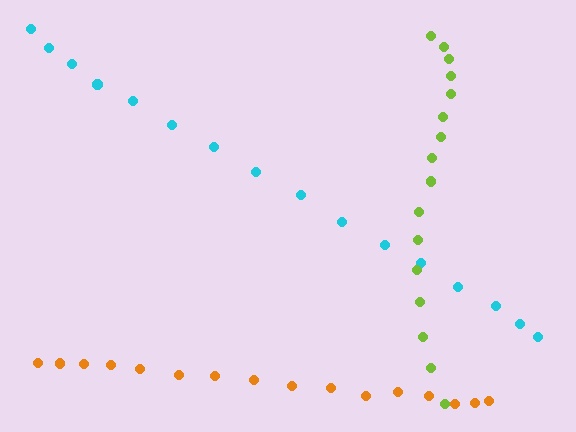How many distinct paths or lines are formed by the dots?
There are 3 distinct paths.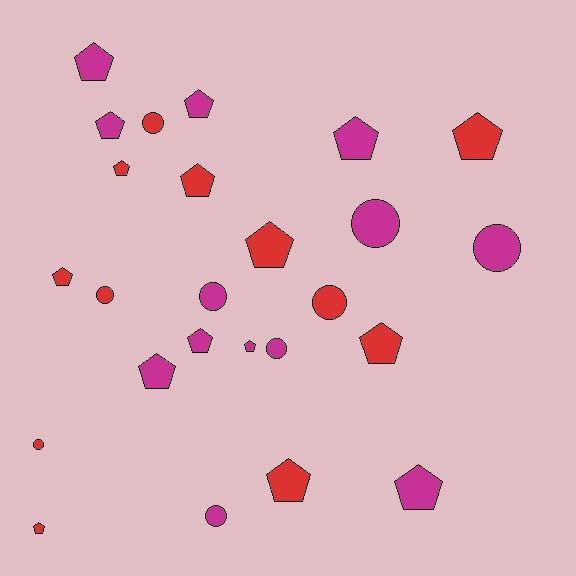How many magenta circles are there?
There are 5 magenta circles.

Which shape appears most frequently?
Pentagon, with 16 objects.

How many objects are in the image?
There are 25 objects.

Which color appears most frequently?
Magenta, with 13 objects.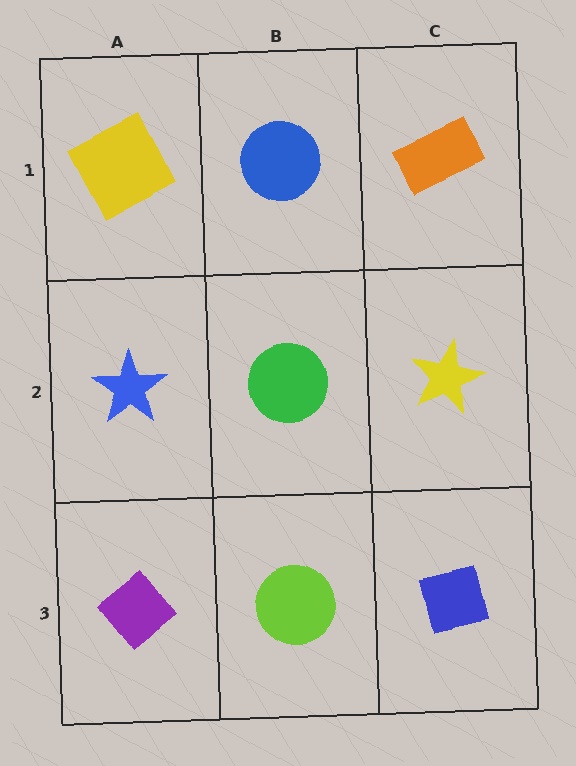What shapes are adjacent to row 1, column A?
A blue star (row 2, column A), a blue circle (row 1, column B).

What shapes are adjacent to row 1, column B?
A green circle (row 2, column B), a yellow square (row 1, column A), an orange rectangle (row 1, column C).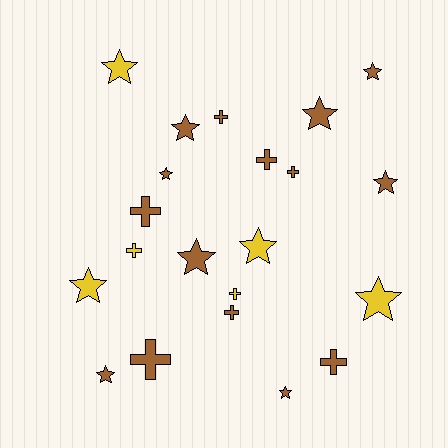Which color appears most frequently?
Brown, with 15 objects.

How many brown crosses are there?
There are 7 brown crosses.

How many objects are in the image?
There are 21 objects.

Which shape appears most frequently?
Star, with 12 objects.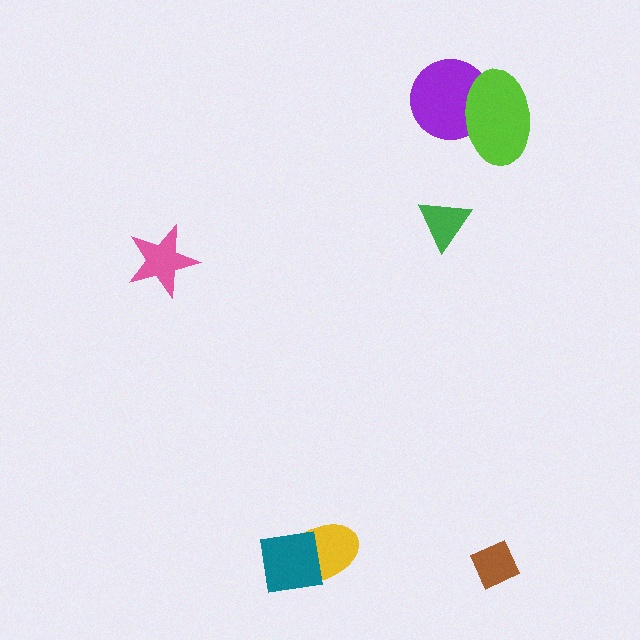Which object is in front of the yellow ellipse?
The teal square is in front of the yellow ellipse.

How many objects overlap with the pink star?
0 objects overlap with the pink star.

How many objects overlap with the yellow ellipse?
1 object overlaps with the yellow ellipse.